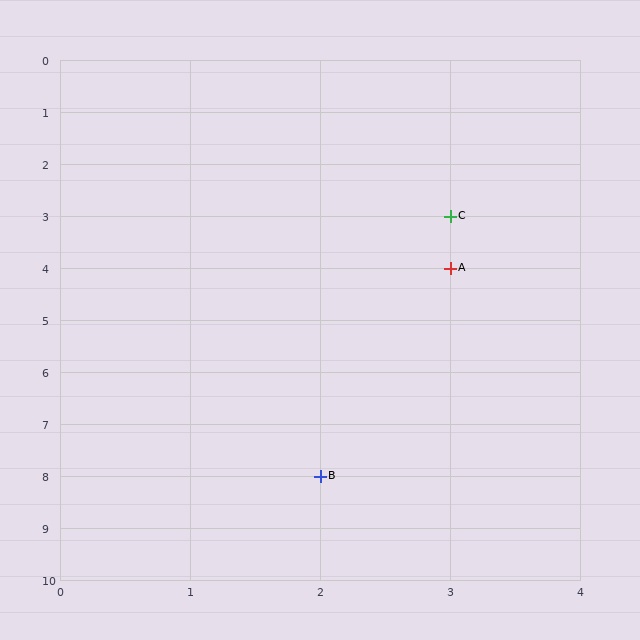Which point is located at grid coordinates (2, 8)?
Point B is at (2, 8).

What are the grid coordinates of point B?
Point B is at grid coordinates (2, 8).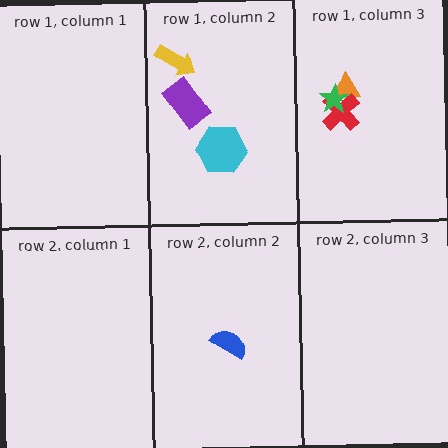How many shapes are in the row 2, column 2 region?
1.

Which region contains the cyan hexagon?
The row 1, column 2 region.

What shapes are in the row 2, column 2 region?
The blue semicircle.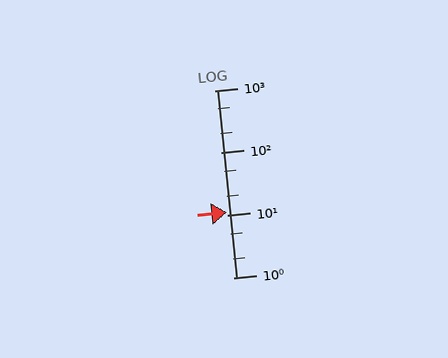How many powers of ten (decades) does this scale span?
The scale spans 3 decades, from 1 to 1000.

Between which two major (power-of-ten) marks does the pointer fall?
The pointer is between 10 and 100.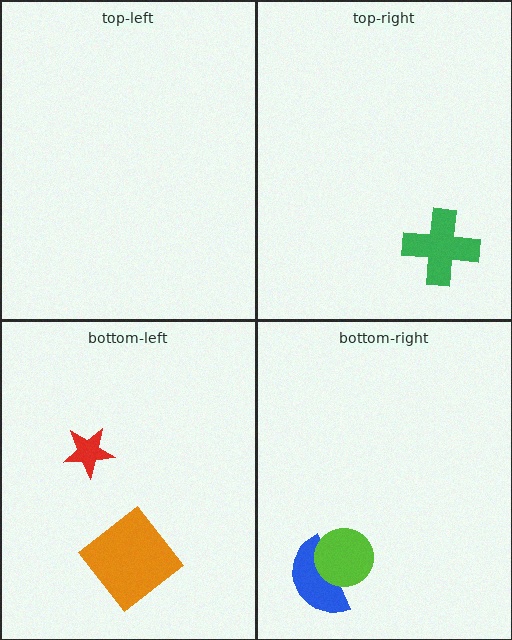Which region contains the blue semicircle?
The bottom-right region.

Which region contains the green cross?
The top-right region.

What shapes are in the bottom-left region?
The red star, the orange diamond.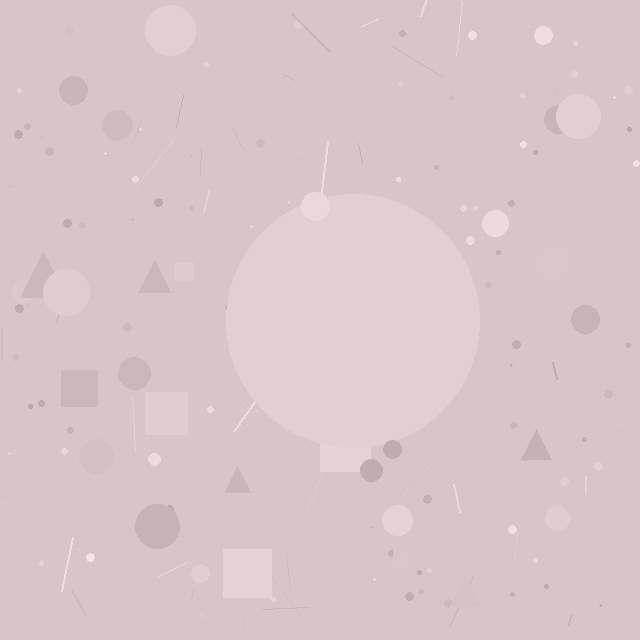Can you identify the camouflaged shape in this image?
The camouflaged shape is a circle.